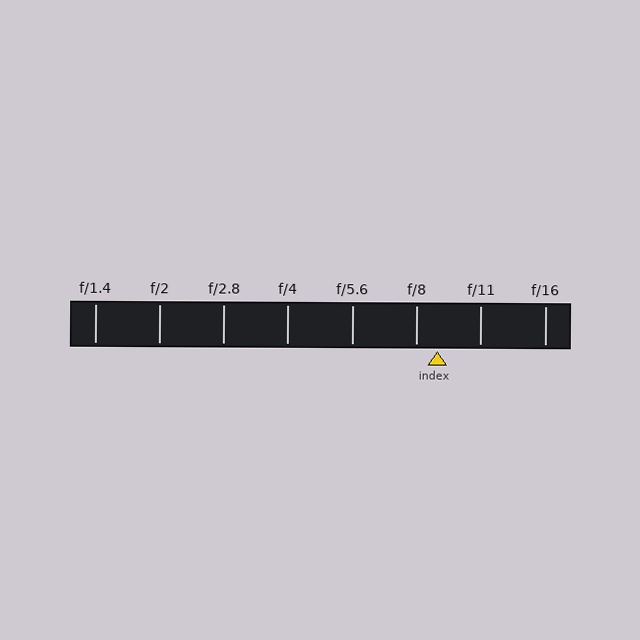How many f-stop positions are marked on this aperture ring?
There are 8 f-stop positions marked.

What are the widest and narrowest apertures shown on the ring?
The widest aperture shown is f/1.4 and the narrowest is f/16.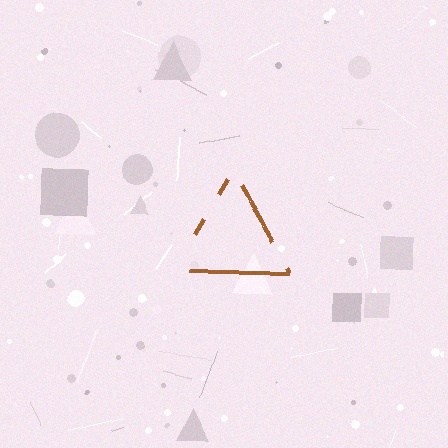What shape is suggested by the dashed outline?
The dashed outline suggests a triangle.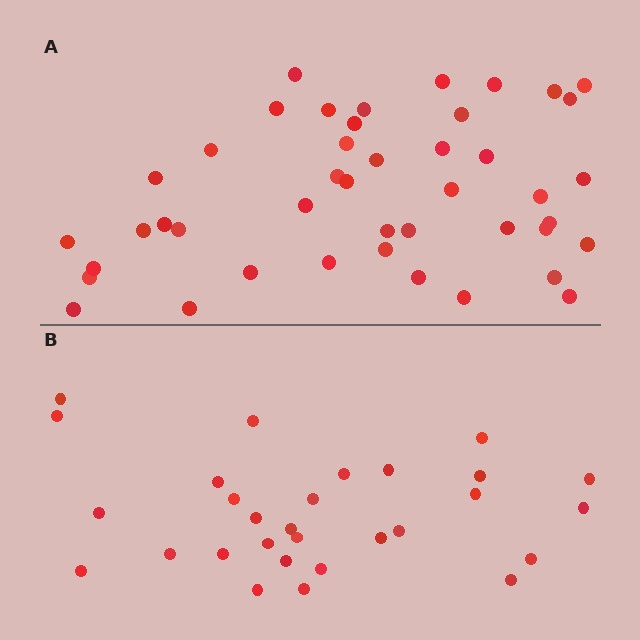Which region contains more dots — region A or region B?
Region A (the top region) has more dots.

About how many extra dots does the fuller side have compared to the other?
Region A has approximately 15 more dots than region B.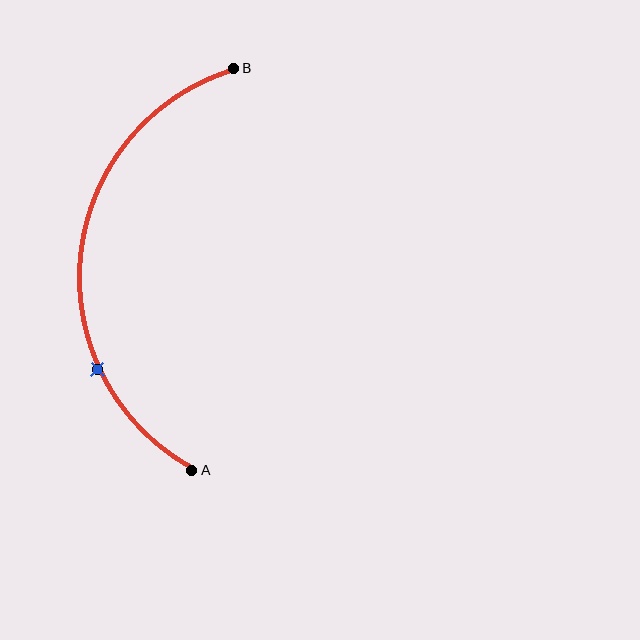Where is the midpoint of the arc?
The arc midpoint is the point on the curve farthest from the straight line joining A and B. It sits to the left of that line.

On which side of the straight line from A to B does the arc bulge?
The arc bulges to the left of the straight line connecting A and B.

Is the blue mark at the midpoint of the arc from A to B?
No. The blue mark lies on the arc but is closer to endpoint A. The arc midpoint would be at the point on the curve equidistant along the arc from both A and B.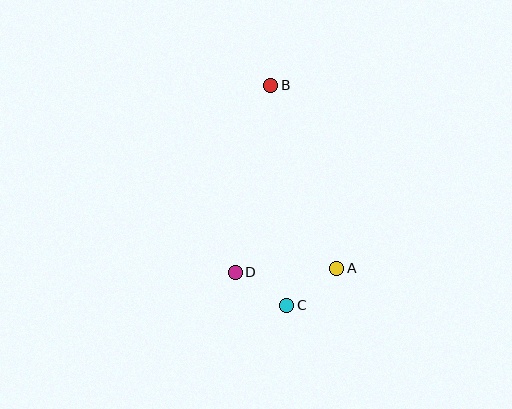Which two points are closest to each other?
Points C and D are closest to each other.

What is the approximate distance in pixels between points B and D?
The distance between B and D is approximately 190 pixels.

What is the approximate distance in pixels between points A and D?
The distance between A and D is approximately 102 pixels.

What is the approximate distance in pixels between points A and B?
The distance between A and B is approximately 195 pixels.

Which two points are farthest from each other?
Points B and C are farthest from each other.